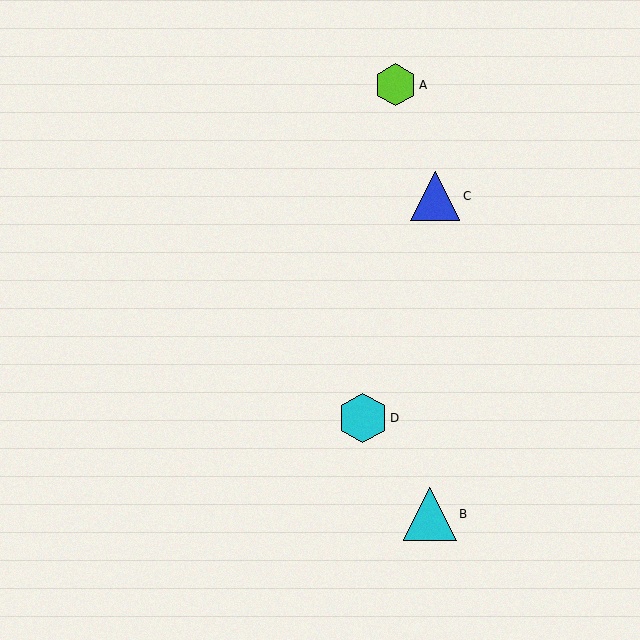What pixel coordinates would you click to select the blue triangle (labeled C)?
Click at (435, 196) to select the blue triangle C.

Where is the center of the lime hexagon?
The center of the lime hexagon is at (395, 85).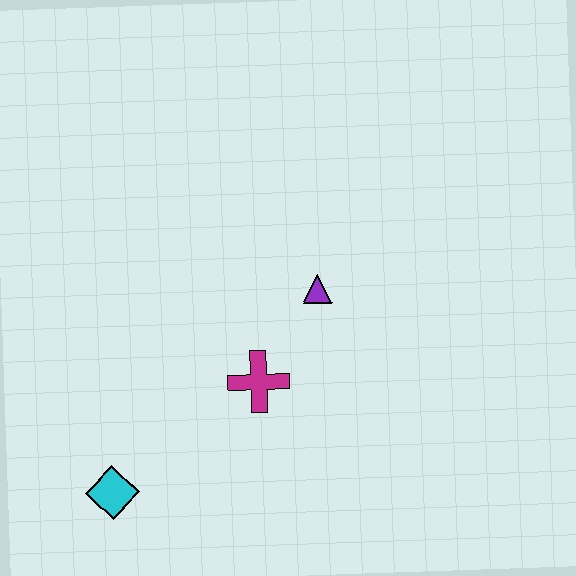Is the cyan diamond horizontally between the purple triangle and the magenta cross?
No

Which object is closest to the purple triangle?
The magenta cross is closest to the purple triangle.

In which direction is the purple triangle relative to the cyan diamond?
The purple triangle is to the right of the cyan diamond.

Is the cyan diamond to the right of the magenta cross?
No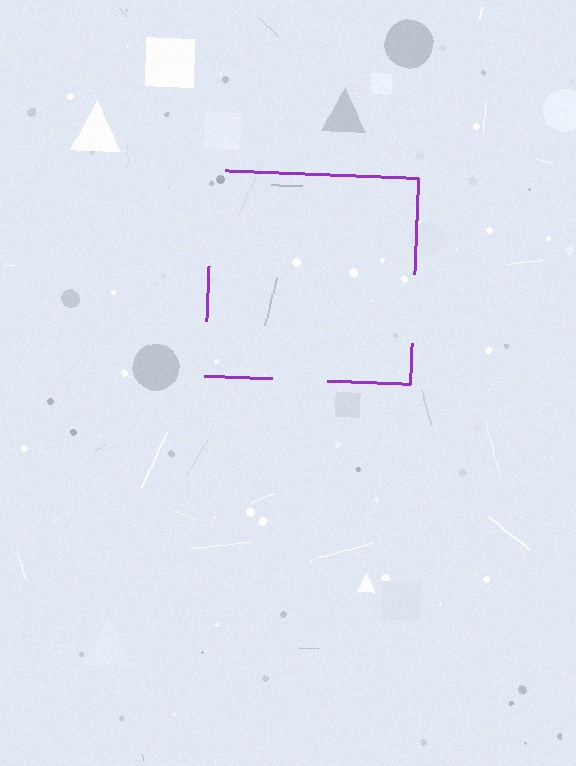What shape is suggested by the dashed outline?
The dashed outline suggests a square.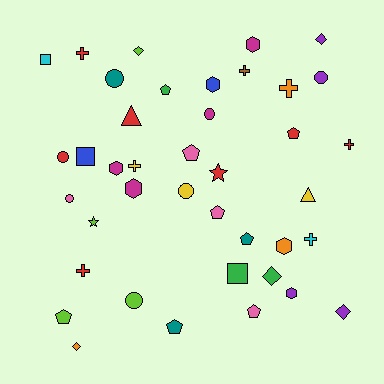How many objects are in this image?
There are 40 objects.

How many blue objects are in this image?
There are 2 blue objects.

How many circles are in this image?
There are 7 circles.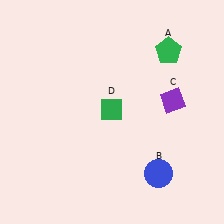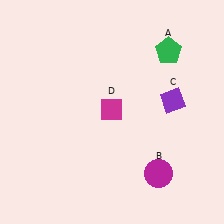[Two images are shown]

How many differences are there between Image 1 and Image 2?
There are 2 differences between the two images.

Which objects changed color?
B changed from blue to magenta. D changed from green to magenta.